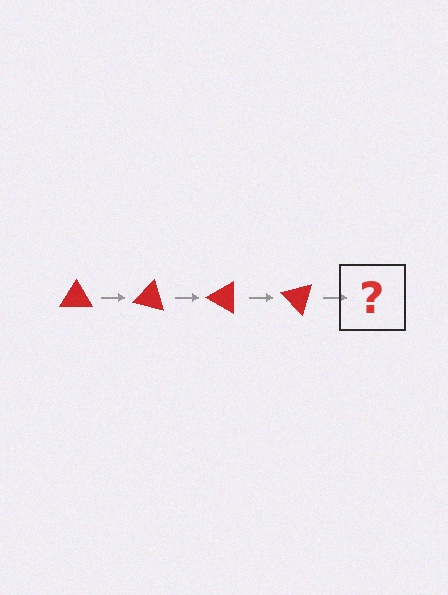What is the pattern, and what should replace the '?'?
The pattern is that the triangle rotates 15 degrees each step. The '?' should be a red triangle rotated 60 degrees.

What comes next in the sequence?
The next element should be a red triangle rotated 60 degrees.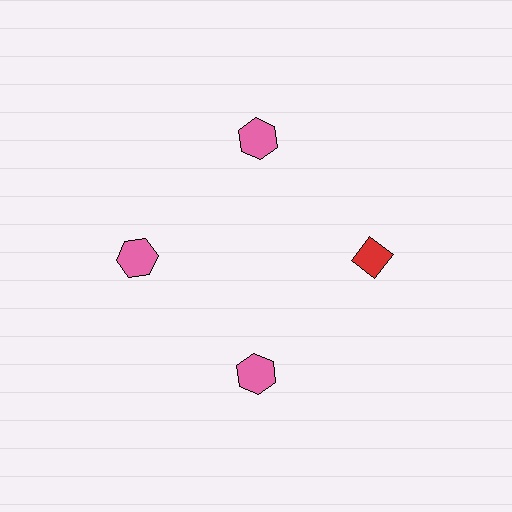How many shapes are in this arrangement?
There are 4 shapes arranged in a ring pattern.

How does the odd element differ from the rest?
It differs in both color (red instead of pink) and shape (diamond instead of hexagon).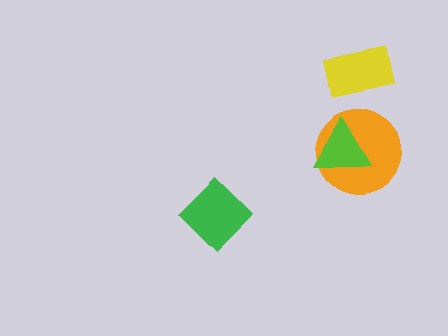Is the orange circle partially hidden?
Yes, it is partially covered by another shape.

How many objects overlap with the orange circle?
1 object overlaps with the orange circle.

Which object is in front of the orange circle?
The lime triangle is in front of the orange circle.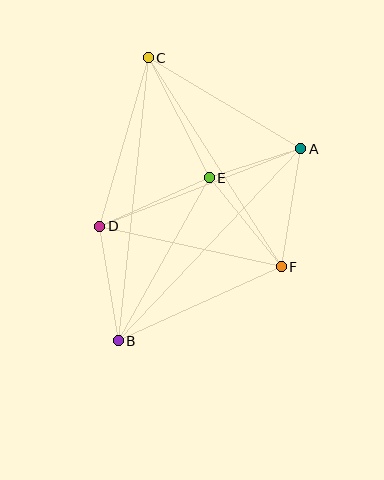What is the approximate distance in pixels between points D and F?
The distance between D and F is approximately 186 pixels.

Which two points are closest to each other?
Points A and E are closest to each other.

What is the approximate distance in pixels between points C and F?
The distance between C and F is approximately 248 pixels.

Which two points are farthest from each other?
Points B and C are farthest from each other.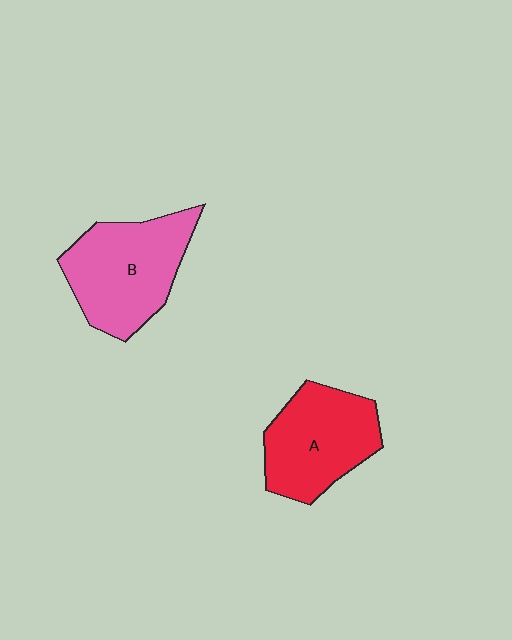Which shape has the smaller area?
Shape A (red).